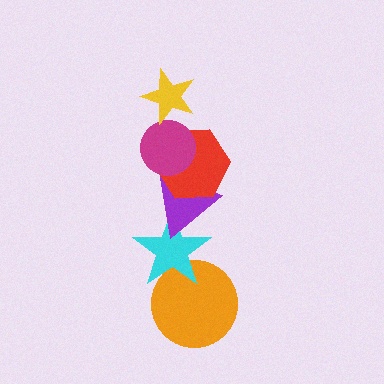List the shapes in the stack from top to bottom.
From top to bottom: the yellow star, the magenta circle, the red hexagon, the purple triangle, the cyan star, the orange circle.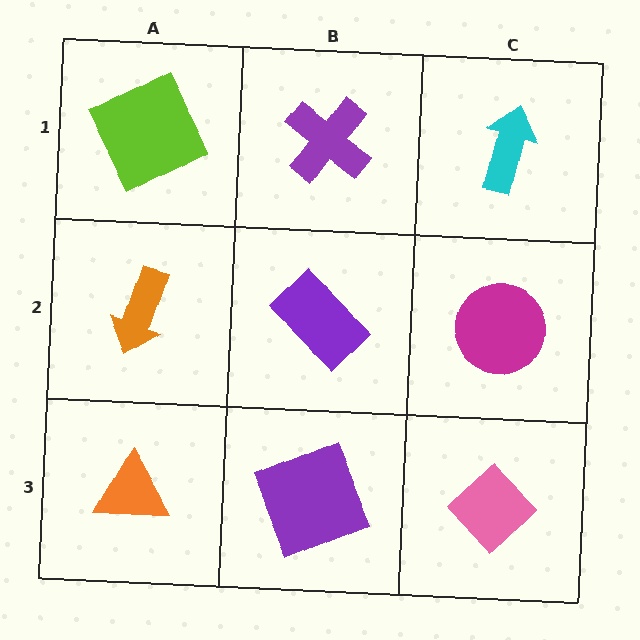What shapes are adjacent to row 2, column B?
A purple cross (row 1, column B), a purple square (row 3, column B), an orange arrow (row 2, column A), a magenta circle (row 2, column C).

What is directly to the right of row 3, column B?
A pink diamond.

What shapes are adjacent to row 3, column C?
A magenta circle (row 2, column C), a purple square (row 3, column B).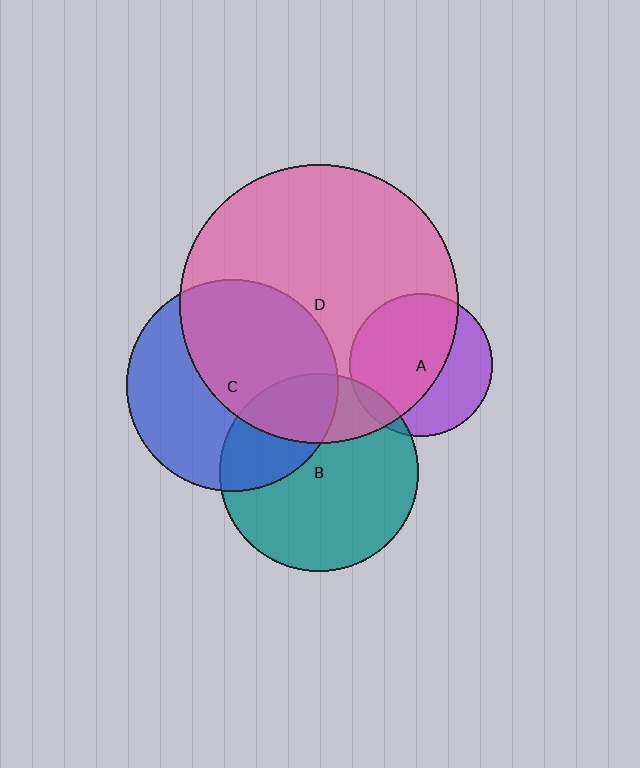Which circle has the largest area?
Circle D (pink).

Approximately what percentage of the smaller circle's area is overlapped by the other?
Approximately 10%.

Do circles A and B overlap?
Yes.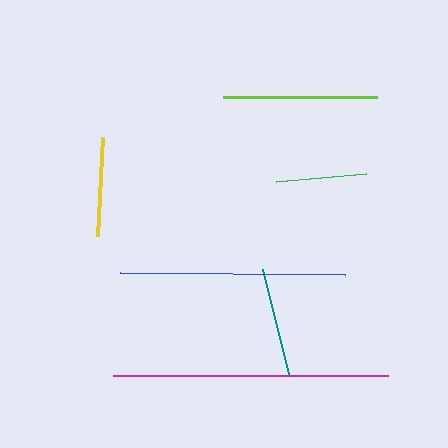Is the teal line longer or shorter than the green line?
The teal line is longer than the green line.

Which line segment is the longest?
The magenta line is the longest at approximately 275 pixels.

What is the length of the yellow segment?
The yellow segment is approximately 99 pixels long.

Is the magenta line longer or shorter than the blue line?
The magenta line is longer than the blue line.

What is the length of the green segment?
The green segment is approximately 91 pixels long.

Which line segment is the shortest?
The green line is the shortest at approximately 91 pixels.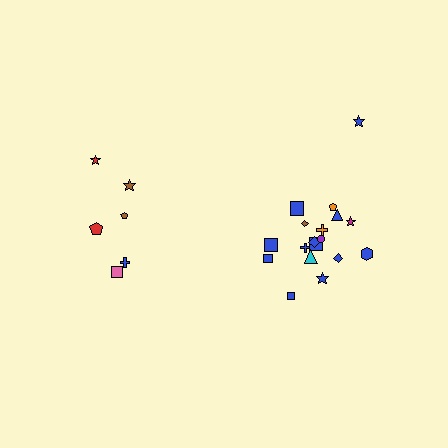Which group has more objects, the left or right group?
The right group.